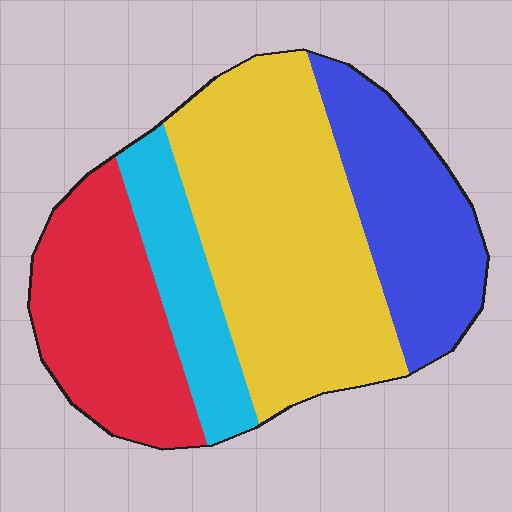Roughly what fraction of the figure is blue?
Blue covers 21% of the figure.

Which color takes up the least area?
Cyan, at roughly 15%.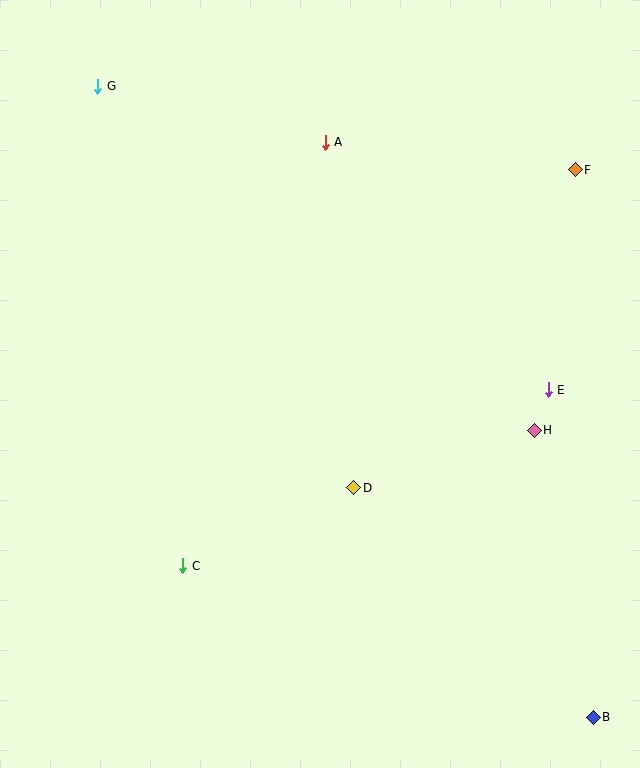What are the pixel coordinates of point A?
Point A is at (325, 142).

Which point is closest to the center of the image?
Point D at (354, 488) is closest to the center.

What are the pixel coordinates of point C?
Point C is at (183, 566).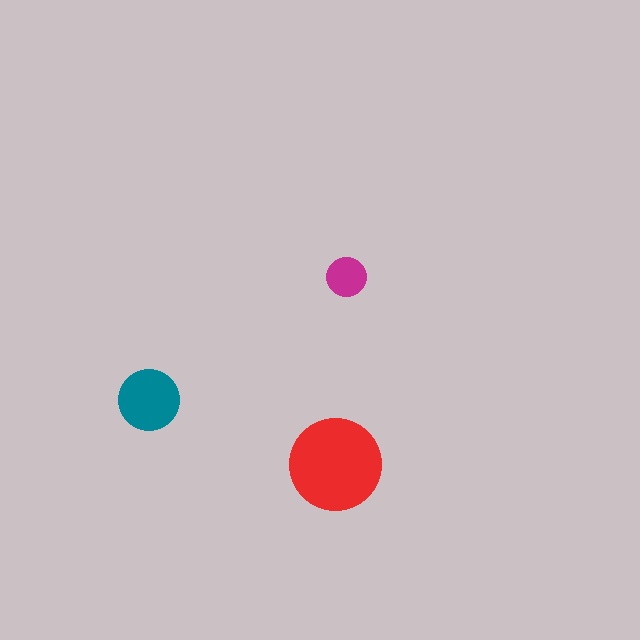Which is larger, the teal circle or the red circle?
The red one.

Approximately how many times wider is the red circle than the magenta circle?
About 2.5 times wider.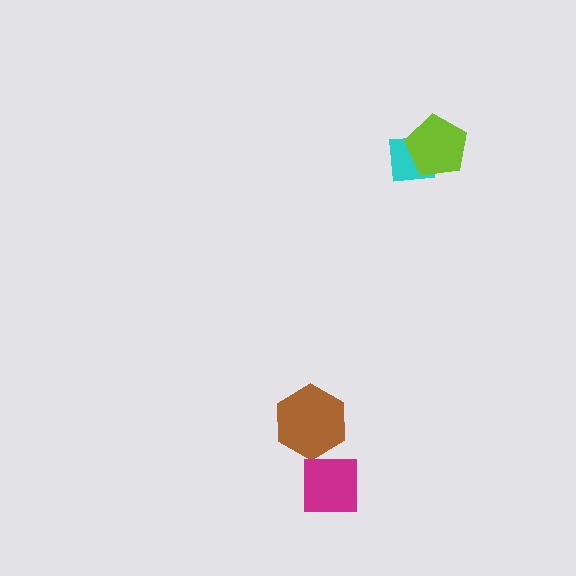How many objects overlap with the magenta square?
0 objects overlap with the magenta square.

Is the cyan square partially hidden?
Yes, it is partially covered by another shape.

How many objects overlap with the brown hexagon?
0 objects overlap with the brown hexagon.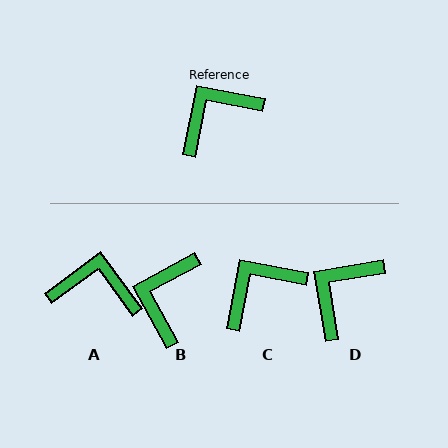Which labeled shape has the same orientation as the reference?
C.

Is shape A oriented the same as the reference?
No, it is off by about 43 degrees.